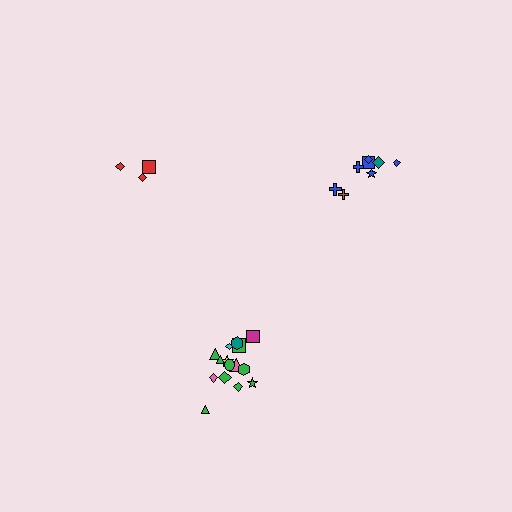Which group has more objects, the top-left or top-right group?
The top-right group.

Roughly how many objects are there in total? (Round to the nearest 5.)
Roughly 25 objects in total.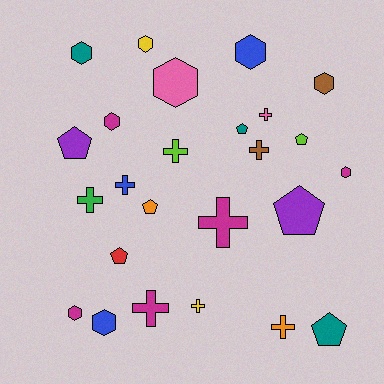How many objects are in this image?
There are 25 objects.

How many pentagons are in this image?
There are 7 pentagons.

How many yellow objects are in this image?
There are 2 yellow objects.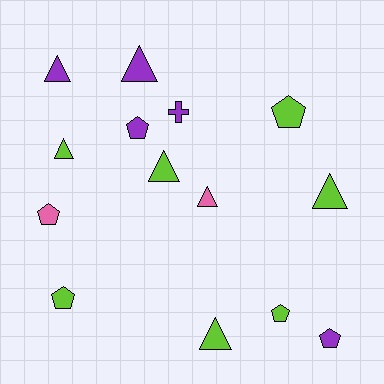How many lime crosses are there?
There are no lime crosses.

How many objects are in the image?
There are 14 objects.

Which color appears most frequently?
Lime, with 7 objects.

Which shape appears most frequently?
Triangle, with 7 objects.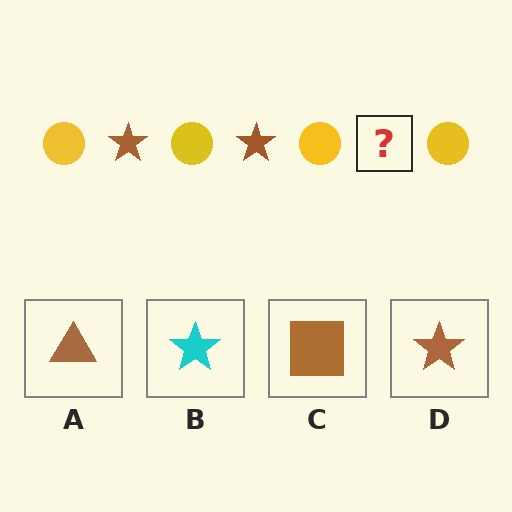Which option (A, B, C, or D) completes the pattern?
D.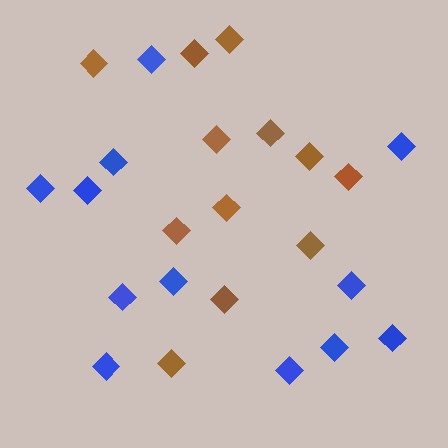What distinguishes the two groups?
There are 2 groups: one group of brown diamonds (12) and one group of blue diamonds (12).